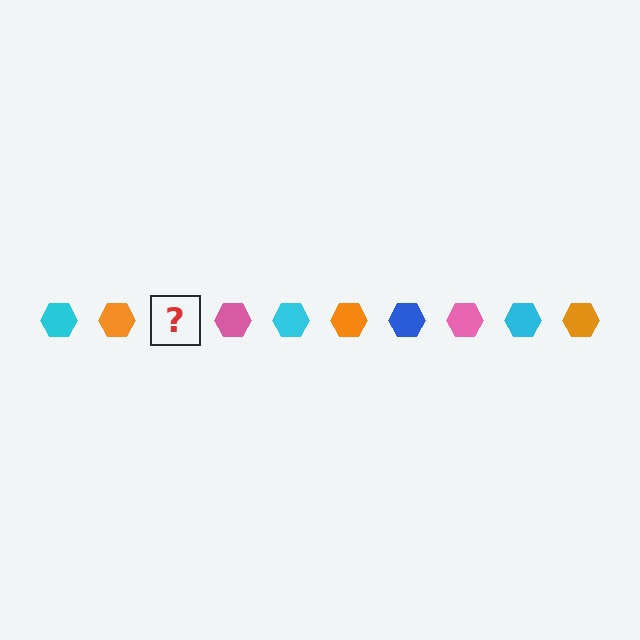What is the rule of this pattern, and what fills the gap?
The rule is that the pattern cycles through cyan, orange, blue, pink hexagons. The gap should be filled with a blue hexagon.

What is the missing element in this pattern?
The missing element is a blue hexagon.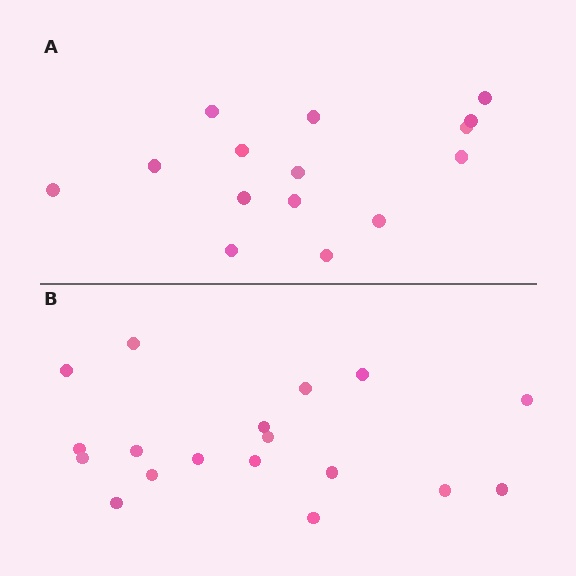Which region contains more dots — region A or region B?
Region B (the bottom region) has more dots.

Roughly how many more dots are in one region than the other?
Region B has just a few more — roughly 2 or 3 more dots than region A.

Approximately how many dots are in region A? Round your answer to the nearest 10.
About 20 dots. (The exact count is 15, which rounds to 20.)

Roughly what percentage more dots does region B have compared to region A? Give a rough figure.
About 20% more.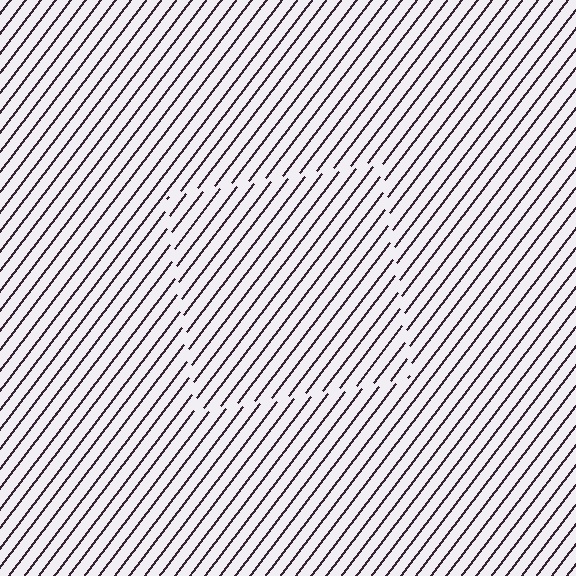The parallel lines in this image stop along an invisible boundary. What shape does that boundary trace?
An illusory square. The interior of the shape contains the same grating, shifted by half a period — the contour is defined by the phase discontinuity where line-ends from the inner and outer gratings abut.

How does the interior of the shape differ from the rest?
The interior of the shape contains the same grating, shifted by half a period — the contour is defined by the phase discontinuity where line-ends from the inner and outer gratings abut.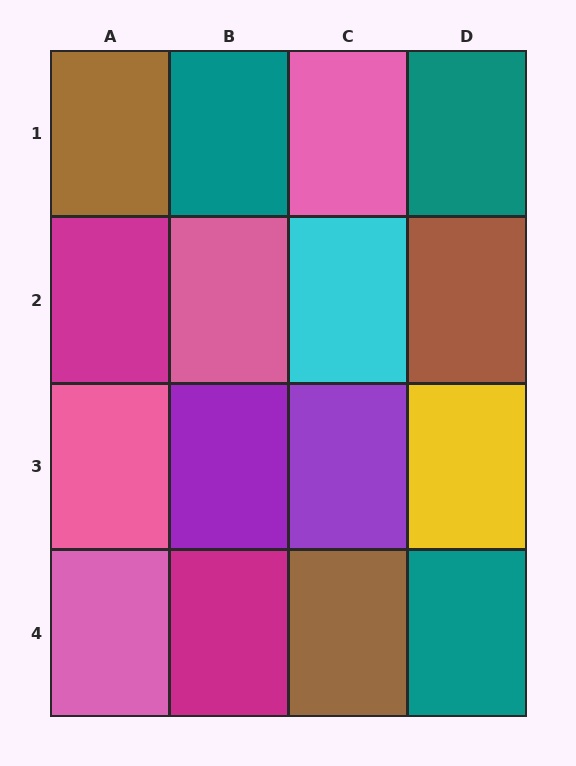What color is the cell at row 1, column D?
Teal.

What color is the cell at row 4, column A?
Pink.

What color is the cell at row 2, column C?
Cyan.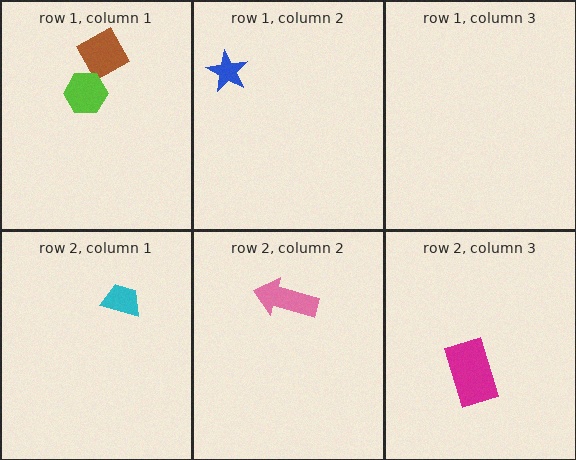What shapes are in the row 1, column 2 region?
The blue star.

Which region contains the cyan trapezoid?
The row 2, column 1 region.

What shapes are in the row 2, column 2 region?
The pink arrow.